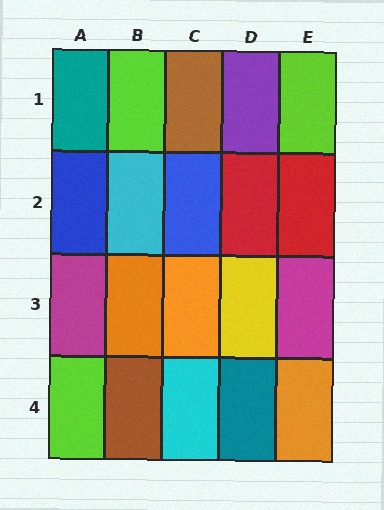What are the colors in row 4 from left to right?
Lime, brown, cyan, teal, orange.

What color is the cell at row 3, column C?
Orange.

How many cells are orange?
3 cells are orange.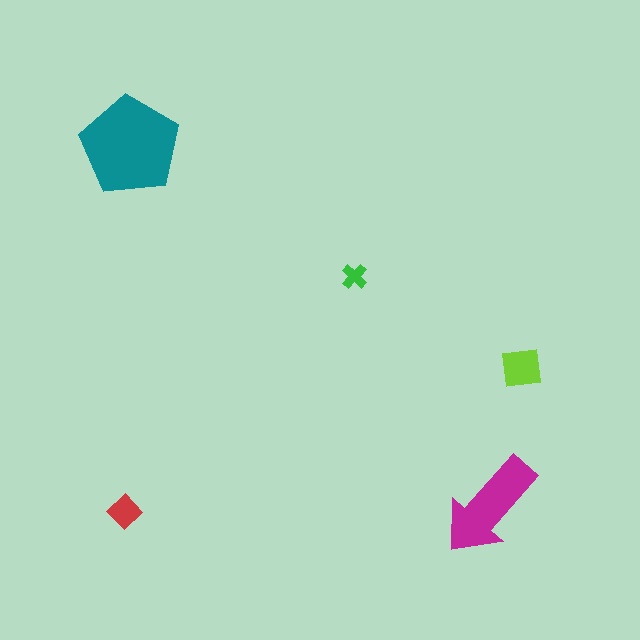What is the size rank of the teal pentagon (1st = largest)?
1st.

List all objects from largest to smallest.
The teal pentagon, the magenta arrow, the lime square, the red diamond, the green cross.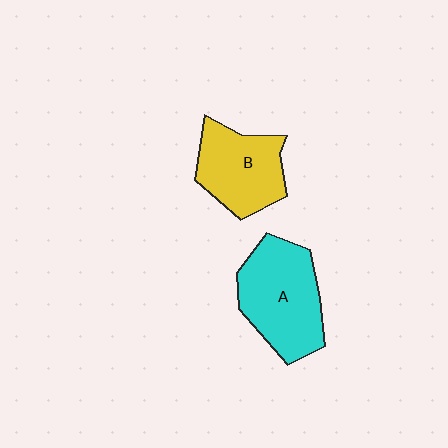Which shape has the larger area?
Shape A (cyan).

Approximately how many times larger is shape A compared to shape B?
Approximately 1.2 times.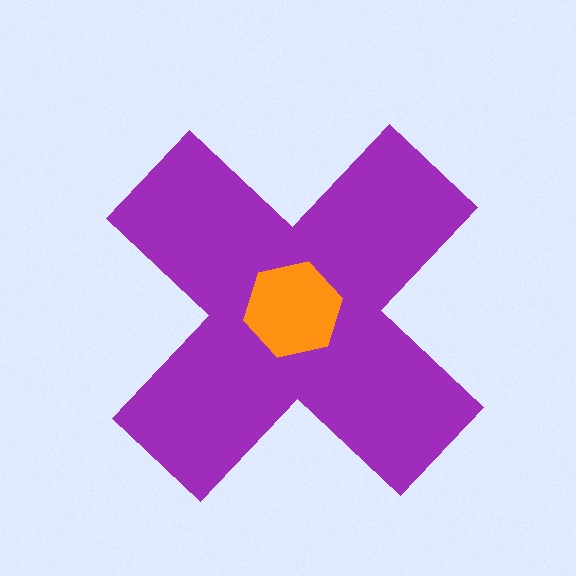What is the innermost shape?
The orange hexagon.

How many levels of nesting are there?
2.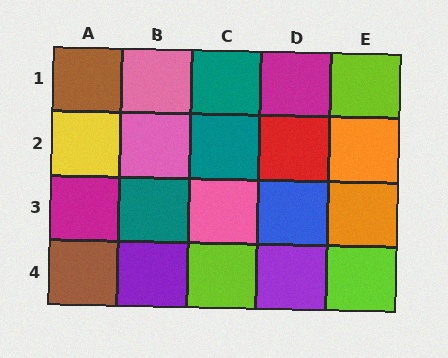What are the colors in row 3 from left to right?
Magenta, teal, pink, blue, orange.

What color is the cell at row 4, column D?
Purple.